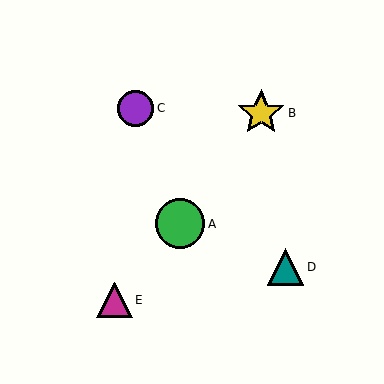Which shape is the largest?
The green circle (labeled A) is the largest.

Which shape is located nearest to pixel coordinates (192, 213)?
The green circle (labeled A) at (180, 224) is nearest to that location.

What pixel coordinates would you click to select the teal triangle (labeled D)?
Click at (286, 267) to select the teal triangle D.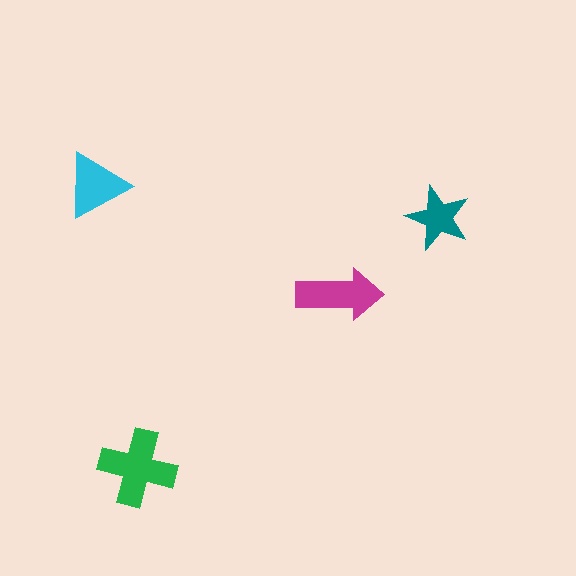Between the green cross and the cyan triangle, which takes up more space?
The green cross.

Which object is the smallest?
The teal star.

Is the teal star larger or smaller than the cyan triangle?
Smaller.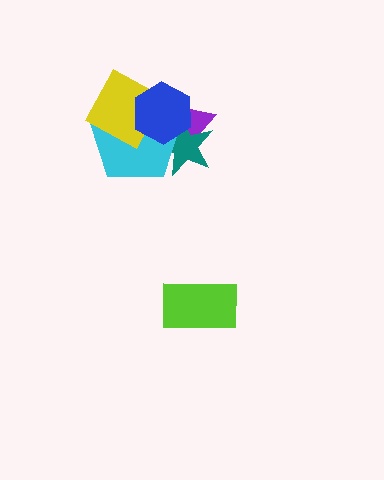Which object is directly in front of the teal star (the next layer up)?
The cyan pentagon is directly in front of the teal star.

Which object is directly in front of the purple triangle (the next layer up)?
The teal star is directly in front of the purple triangle.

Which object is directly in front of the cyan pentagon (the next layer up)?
The yellow square is directly in front of the cyan pentagon.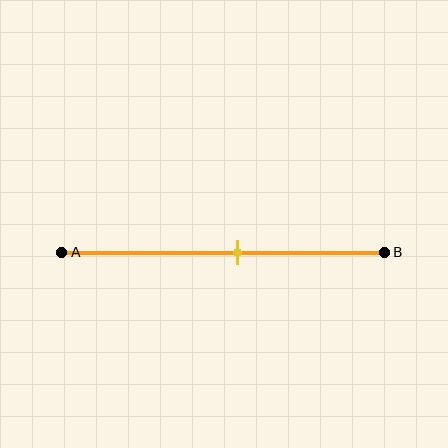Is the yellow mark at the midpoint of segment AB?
No, the mark is at about 55% from A, not at the 50% midpoint.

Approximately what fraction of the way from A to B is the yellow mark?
The yellow mark is approximately 55% of the way from A to B.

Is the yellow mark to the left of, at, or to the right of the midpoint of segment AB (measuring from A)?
The yellow mark is to the right of the midpoint of segment AB.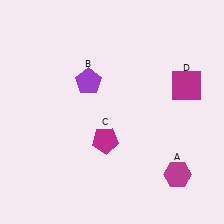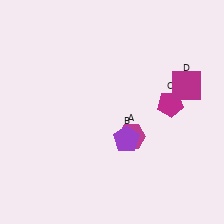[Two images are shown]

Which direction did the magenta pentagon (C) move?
The magenta pentagon (C) moved right.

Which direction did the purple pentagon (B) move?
The purple pentagon (B) moved down.